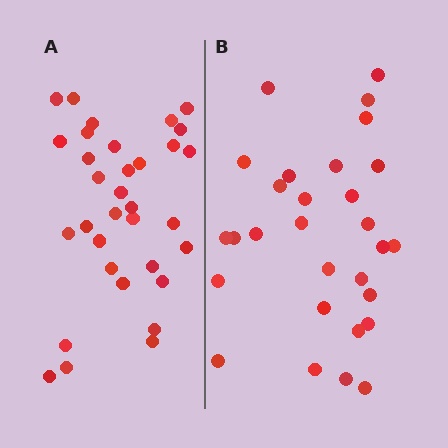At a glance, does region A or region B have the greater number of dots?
Region A (the left region) has more dots.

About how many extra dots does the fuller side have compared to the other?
Region A has about 4 more dots than region B.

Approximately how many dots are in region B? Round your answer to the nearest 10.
About 30 dots. (The exact count is 29, which rounds to 30.)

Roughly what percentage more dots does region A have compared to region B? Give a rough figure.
About 15% more.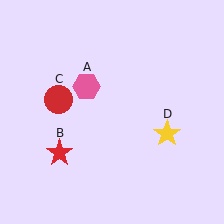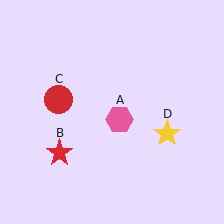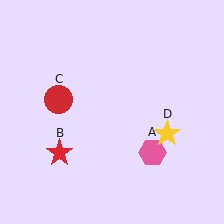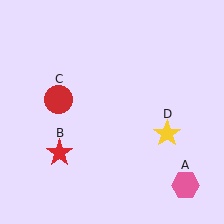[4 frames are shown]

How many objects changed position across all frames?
1 object changed position: pink hexagon (object A).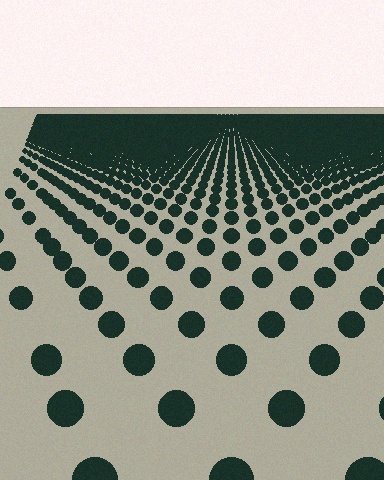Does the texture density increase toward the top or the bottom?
Density increases toward the top.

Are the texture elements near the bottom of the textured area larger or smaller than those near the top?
Larger. Near the bottom, elements are closer to the viewer and appear at a bigger on-screen size.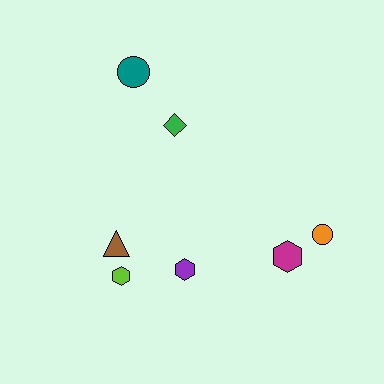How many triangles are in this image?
There is 1 triangle.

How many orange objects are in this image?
There is 1 orange object.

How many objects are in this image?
There are 7 objects.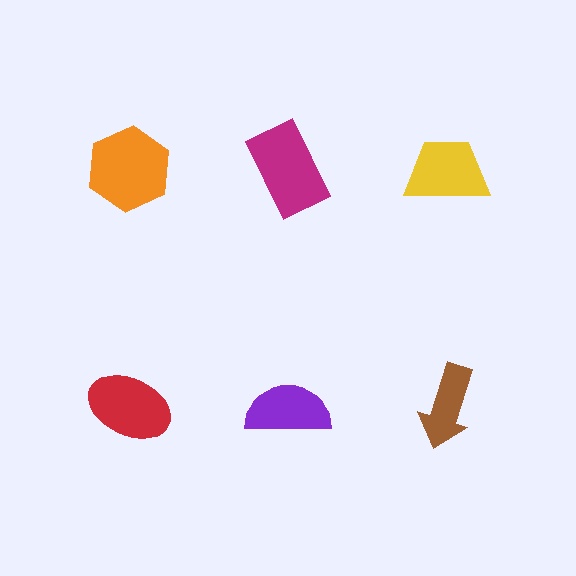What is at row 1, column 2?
A magenta rectangle.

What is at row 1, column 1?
An orange hexagon.